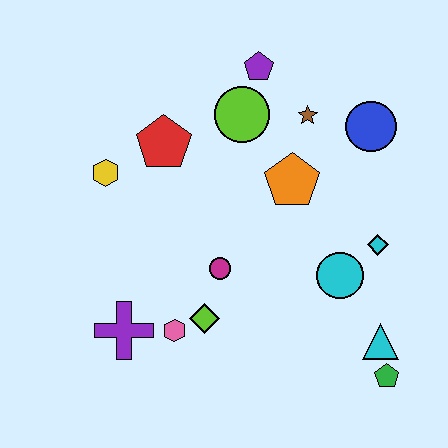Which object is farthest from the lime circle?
The green pentagon is farthest from the lime circle.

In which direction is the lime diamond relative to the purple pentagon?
The lime diamond is below the purple pentagon.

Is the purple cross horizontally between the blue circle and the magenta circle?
No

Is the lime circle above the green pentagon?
Yes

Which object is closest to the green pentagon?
The cyan triangle is closest to the green pentagon.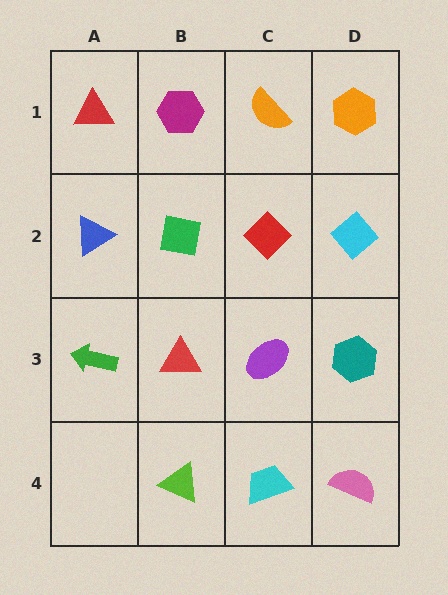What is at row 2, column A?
A blue triangle.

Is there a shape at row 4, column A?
No, that cell is empty.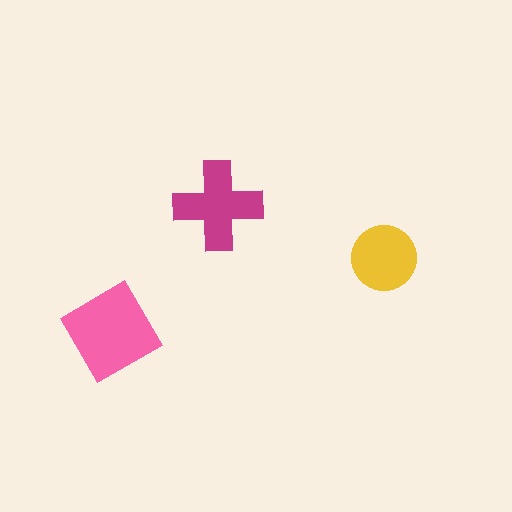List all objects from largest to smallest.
The pink diamond, the magenta cross, the yellow circle.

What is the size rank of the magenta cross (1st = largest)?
2nd.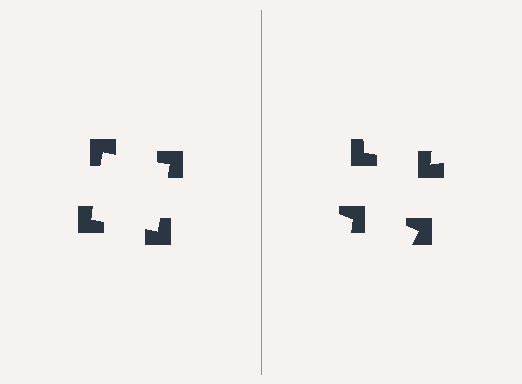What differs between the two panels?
The notched squares are positioned identically on both sides; only the wedge orientations differ. On the left they align to a square; on the right they are misaligned.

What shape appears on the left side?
An illusory square.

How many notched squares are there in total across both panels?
8 — 4 on each side.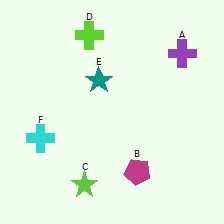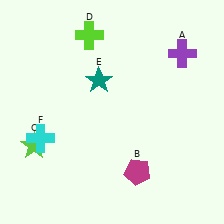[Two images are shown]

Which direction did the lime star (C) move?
The lime star (C) moved left.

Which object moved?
The lime star (C) moved left.